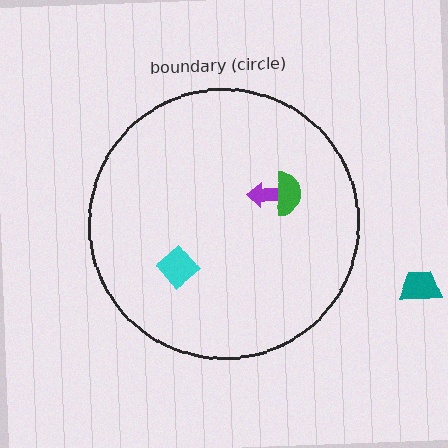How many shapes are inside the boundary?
3 inside, 1 outside.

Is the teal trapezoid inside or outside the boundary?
Outside.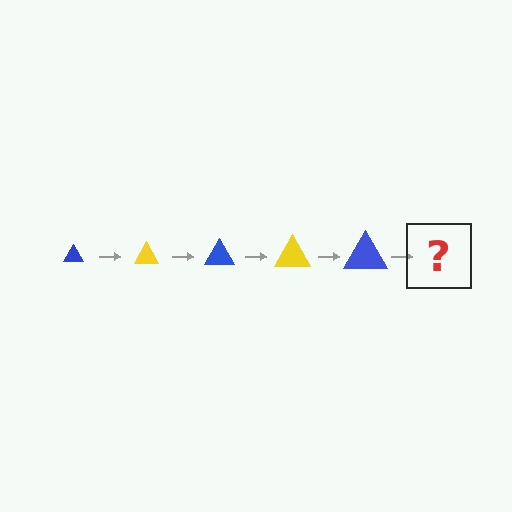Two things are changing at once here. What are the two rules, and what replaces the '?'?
The two rules are that the triangle grows larger each step and the color cycles through blue and yellow. The '?' should be a yellow triangle, larger than the previous one.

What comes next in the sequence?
The next element should be a yellow triangle, larger than the previous one.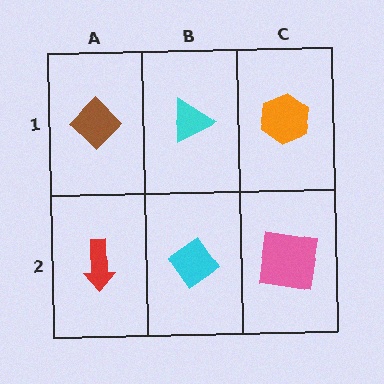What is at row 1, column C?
An orange hexagon.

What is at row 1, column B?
A cyan triangle.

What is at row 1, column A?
A brown diamond.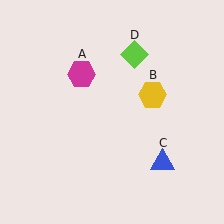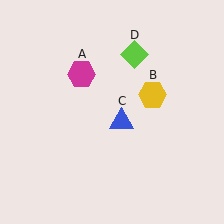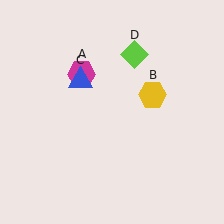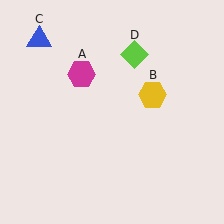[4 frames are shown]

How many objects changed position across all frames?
1 object changed position: blue triangle (object C).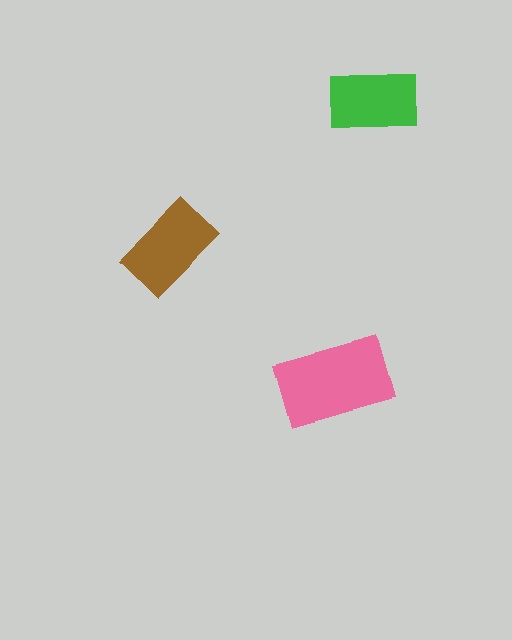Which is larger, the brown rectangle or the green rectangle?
The brown one.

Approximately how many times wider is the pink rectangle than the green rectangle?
About 1.5 times wider.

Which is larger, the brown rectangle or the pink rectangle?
The pink one.